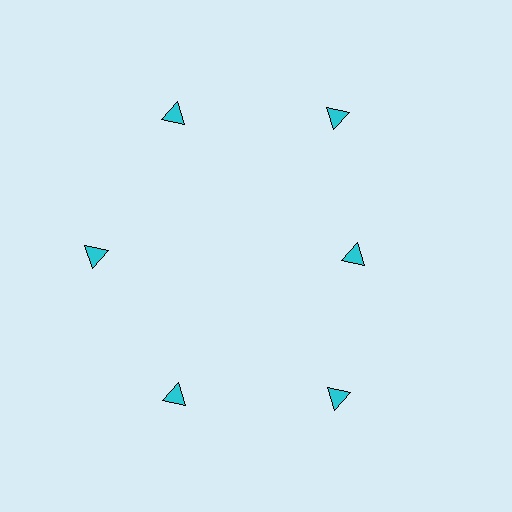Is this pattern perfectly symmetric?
No. The 6 cyan triangles are arranged in a ring, but one element near the 3 o'clock position is pulled inward toward the center, breaking the 6-fold rotational symmetry.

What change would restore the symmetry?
The symmetry would be restored by moving it outward, back onto the ring so that all 6 triangles sit at equal angles and equal distance from the center.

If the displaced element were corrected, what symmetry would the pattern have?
It would have 6-fold rotational symmetry — the pattern would map onto itself every 60 degrees.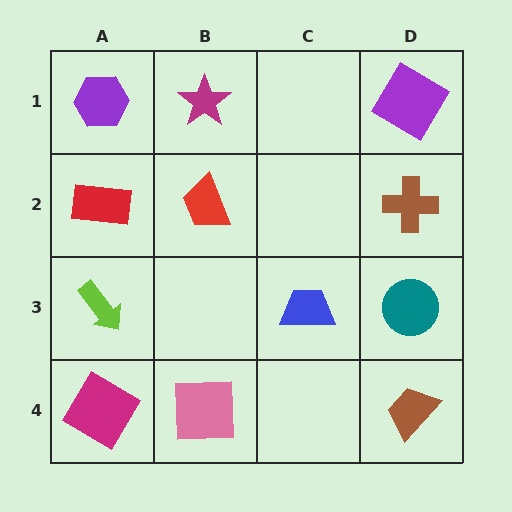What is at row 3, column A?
A lime arrow.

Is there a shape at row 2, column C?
No, that cell is empty.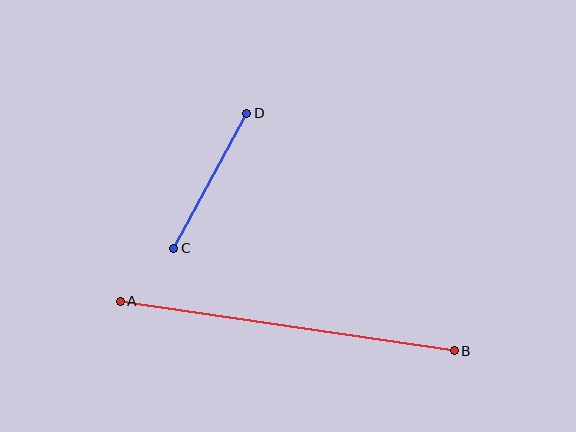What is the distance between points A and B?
The distance is approximately 338 pixels.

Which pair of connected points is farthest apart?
Points A and B are farthest apart.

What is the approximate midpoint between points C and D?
The midpoint is at approximately (210, 181) pixels.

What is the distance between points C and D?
The distance is approximately 153 pixels.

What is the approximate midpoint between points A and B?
The midpoint is at approximately (287, 326) pixels.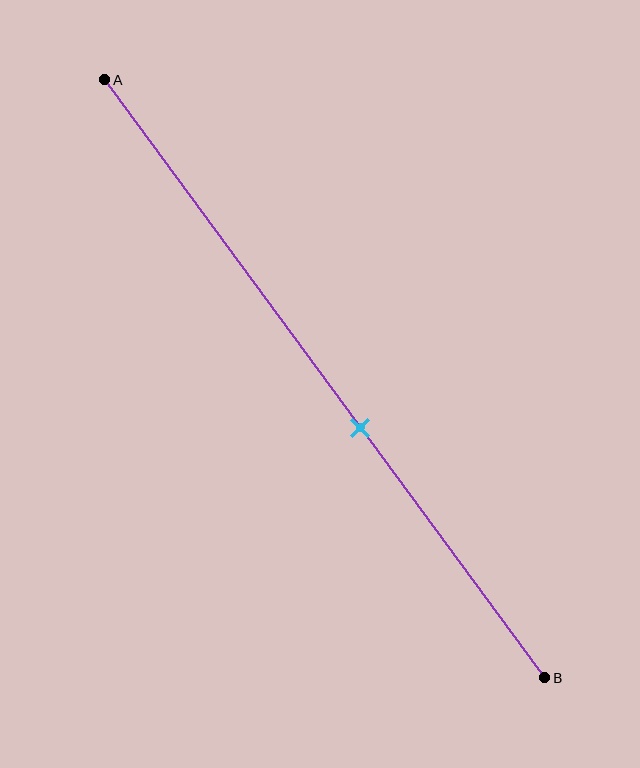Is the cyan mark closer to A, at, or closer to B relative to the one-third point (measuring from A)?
The cyan mark is closer to point B than the one-third point of segment AB.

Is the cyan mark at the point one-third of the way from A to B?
No, the mark is at about 60% from A, not at the 33% one-third point.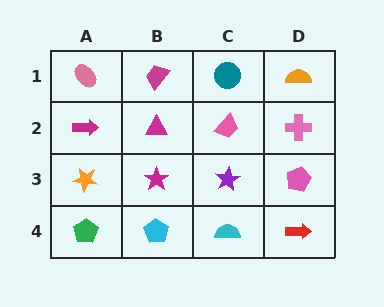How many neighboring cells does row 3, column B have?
4.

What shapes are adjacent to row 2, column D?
An orange semicircle (row 1, column D), a pink pentagon (row 3, column D), a pink trapezoid (row 2, column C).